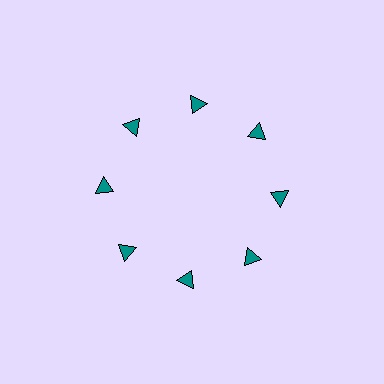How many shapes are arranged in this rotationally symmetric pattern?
There are 8 shapes, arranged in 8 groups of 1.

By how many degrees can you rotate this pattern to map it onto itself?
The pattern maps onto itself every 45 degrees of rotation.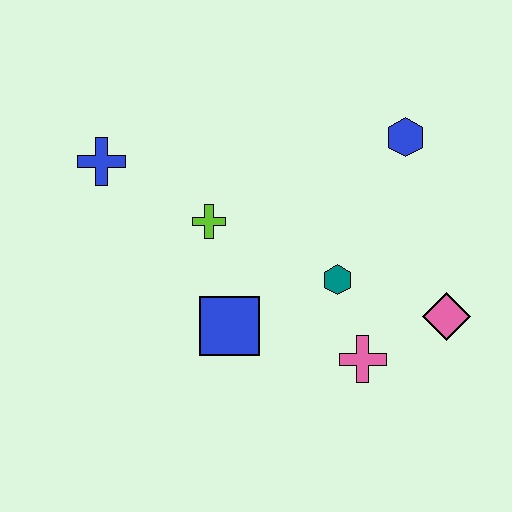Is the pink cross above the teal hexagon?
No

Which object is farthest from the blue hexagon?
The blue cross is farthest from the blue hexagon.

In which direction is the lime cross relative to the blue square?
The lime cross is above the blue square.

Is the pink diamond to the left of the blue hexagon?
No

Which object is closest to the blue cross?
The lime cross is closest to the blue cross.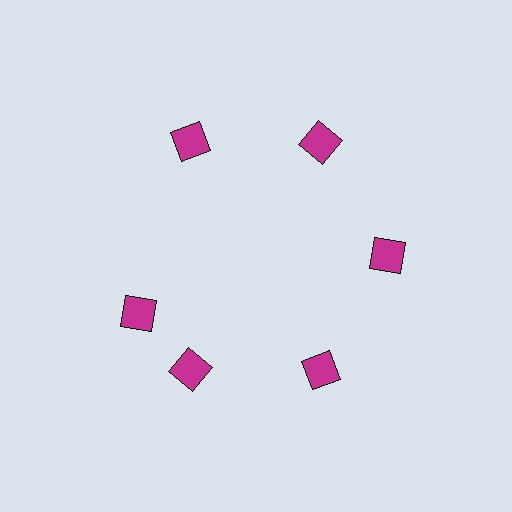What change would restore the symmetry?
The symmetry would be restored by rotating it back into even spacing with its neighbors so that all 6 diamonds sit at equal angles and equal distance from the center.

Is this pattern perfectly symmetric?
No. The 6 magenta diamonds are arranged in a ring, but one element near the 9 o'clock position is rotated out of alignment along the ring, breaking the 6-fold rotational symmetry.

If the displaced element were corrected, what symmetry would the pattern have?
It would have 6-fold rotational symmetry — the pattern would map onto itself every 60 degrees.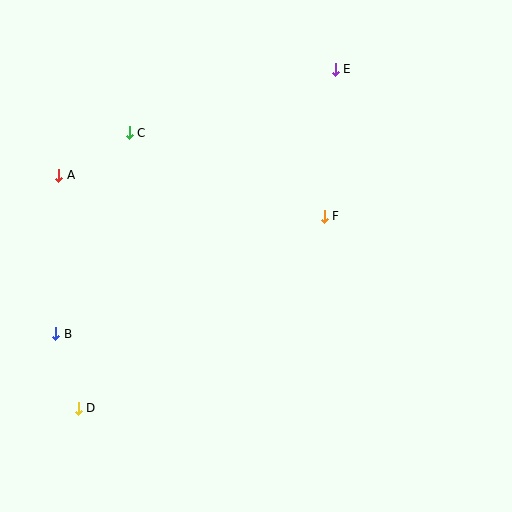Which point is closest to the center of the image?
Point F at (324, 216) is closest to the center.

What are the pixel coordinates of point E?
Point E is at (335, 69).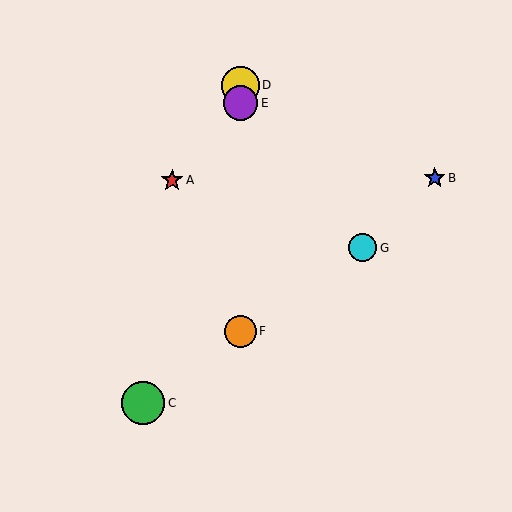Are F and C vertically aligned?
No, F is at x≈240 and C is at x≈143.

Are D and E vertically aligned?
Yes, both are at x≈240.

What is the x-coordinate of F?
Object F is at x≈240.